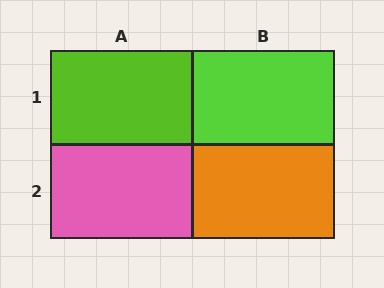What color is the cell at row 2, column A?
Pink.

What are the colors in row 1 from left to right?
Lime, lime.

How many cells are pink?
1 cell is pink.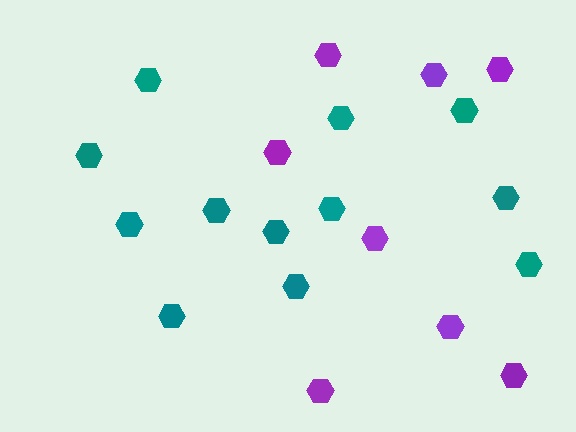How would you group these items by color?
There are 2 groups: one group of teal hexagons (12) and one group of purple hexagons (8).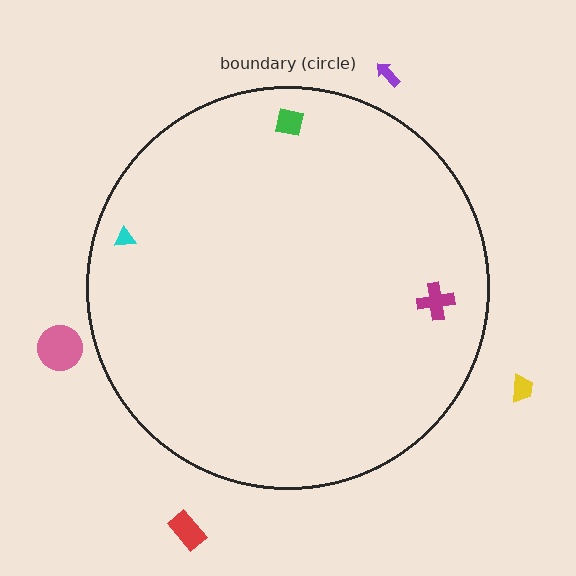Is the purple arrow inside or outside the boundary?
Outside.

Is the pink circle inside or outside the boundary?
Outside.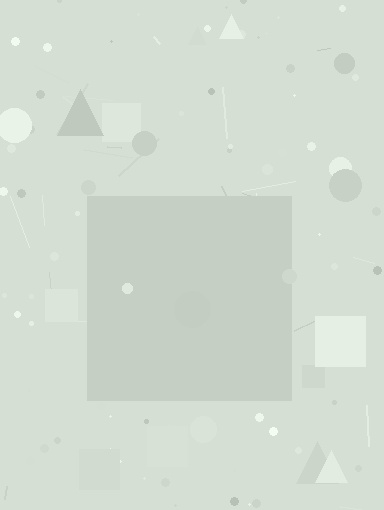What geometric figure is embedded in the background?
A square is embedded in the background.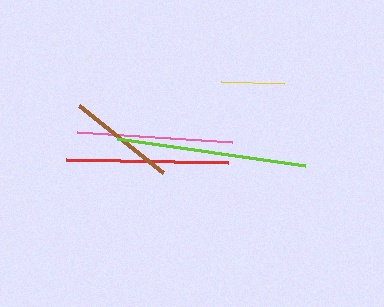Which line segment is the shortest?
The yellow line is the shortest at approximately 63 pixels.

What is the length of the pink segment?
The pink segment is approximately 156 pixels long.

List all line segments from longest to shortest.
From longest to shortest: lime, red, pink, brown, yellow.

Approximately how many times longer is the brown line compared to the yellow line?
The brown line is approximately 1.7 times the length of the yellow line.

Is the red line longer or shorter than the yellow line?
The red line is longer than the yellow line.